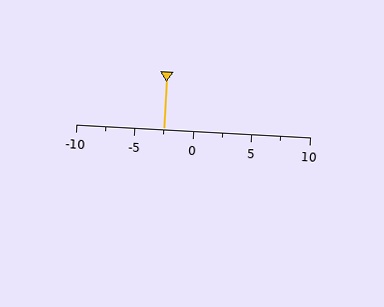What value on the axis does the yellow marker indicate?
The marker indicates approximately -2.5.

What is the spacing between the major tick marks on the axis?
The major ticks are spaced 5 apart.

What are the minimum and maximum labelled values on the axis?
The axis runs from -10 to 10.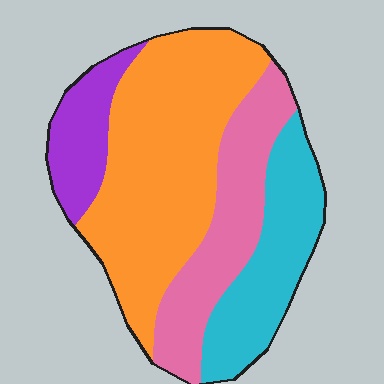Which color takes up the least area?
Purple, at roughly 10%.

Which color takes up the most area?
Orange, at roughly 45%.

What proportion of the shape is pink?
Pink covers around 25% of the shape.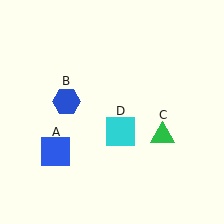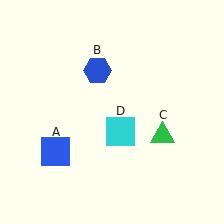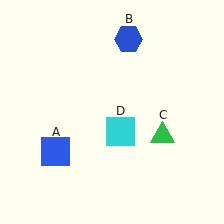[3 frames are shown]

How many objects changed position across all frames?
1 object changed position: blue hexagon (object B).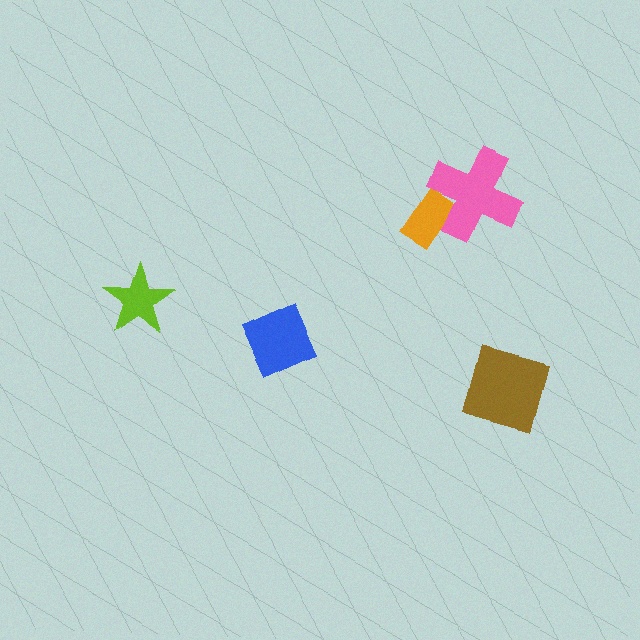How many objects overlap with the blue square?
0 objects overlap with the blue square.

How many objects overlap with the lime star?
0 objects overlap with the lime star.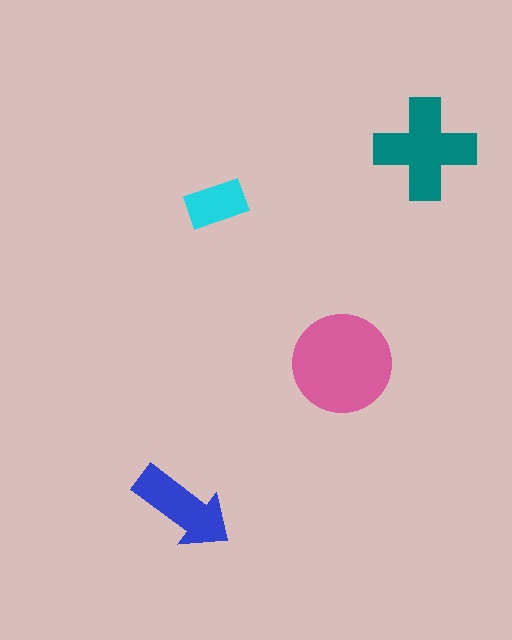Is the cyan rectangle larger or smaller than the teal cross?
Smaller.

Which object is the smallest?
The cyan rectangle.